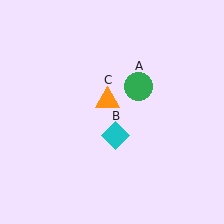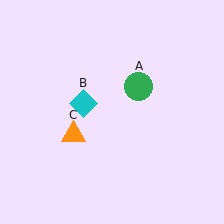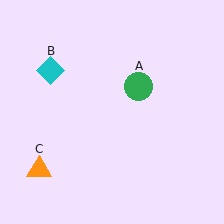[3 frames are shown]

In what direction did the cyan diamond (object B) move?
The cyan diamond (object B) moved up and to the left.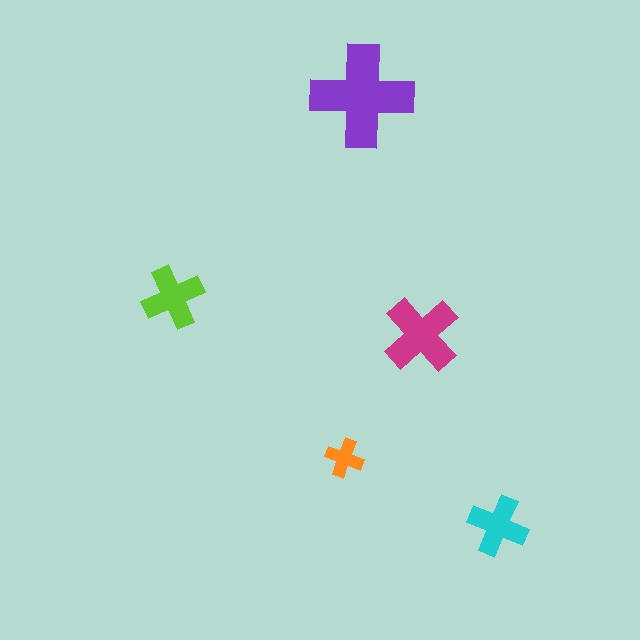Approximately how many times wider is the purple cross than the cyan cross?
About 1.5 times wider.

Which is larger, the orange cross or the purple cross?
The purple one.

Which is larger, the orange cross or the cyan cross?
The cyan one.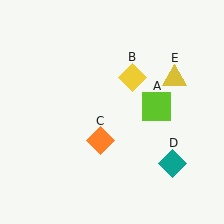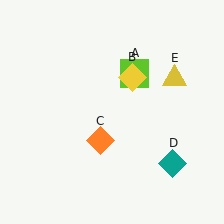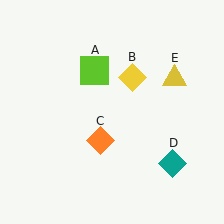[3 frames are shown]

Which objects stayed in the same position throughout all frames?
Yellow diamond (object B) and orange diamond (object C) and teal diamond (object D) and yellow triangle (object E) remained stationary.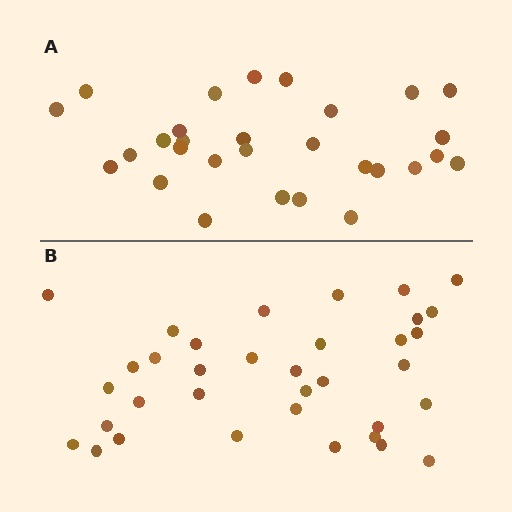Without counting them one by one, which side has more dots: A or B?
Region B (the bottom region) has more dots.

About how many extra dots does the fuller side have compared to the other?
Region B has about 6 more dots than region A.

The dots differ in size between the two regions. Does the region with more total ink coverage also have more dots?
No. Region A has more total ink coverage because its dots are larger, but region B actually contains more individual dots. Total area can be misleading — the number of items is what matters here.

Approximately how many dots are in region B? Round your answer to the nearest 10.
About 40 dots. (The exact count is 35, which rounds to 40.)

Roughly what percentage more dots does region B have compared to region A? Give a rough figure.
About 20% more.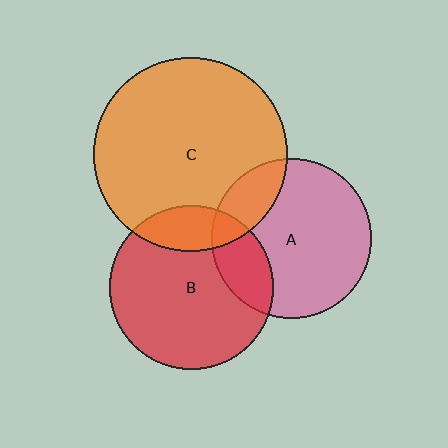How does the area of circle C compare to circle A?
Approximately 1.5 times.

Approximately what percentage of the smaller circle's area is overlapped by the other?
Approximately 20%.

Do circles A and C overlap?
Yes.